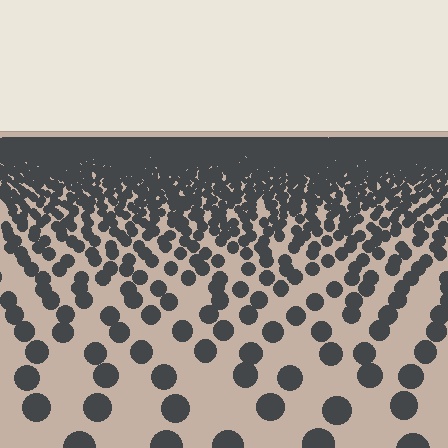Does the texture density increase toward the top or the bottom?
Density increases toward the top.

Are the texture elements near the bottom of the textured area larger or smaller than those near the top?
Larger. Near the bottom, elements are closer to the viewer and appear at a bigger on-screen size.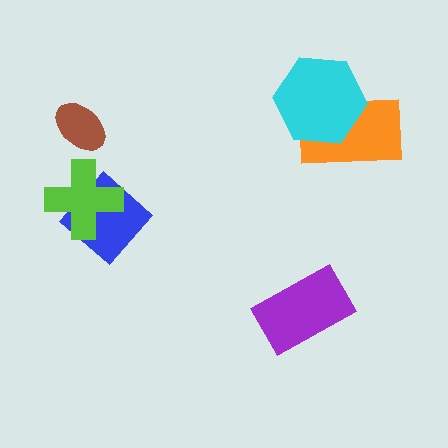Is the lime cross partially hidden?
No, no other shape covers it.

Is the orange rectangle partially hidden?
Yes, it is partially covered by another shape.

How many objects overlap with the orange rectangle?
1 object overlaps with the orange rectangle.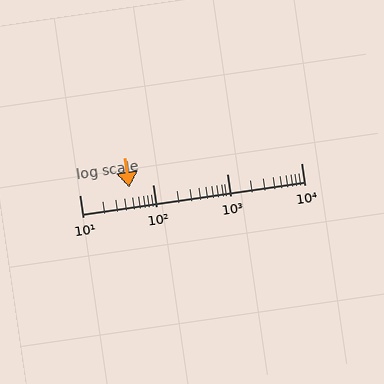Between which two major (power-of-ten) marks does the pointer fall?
The pointer is between 10 and 100.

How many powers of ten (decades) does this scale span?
The scale spans 3 decades, from 10 to 10000.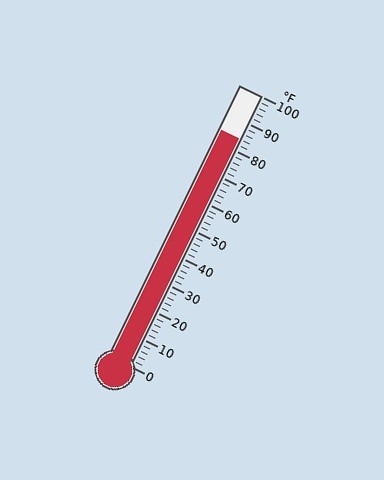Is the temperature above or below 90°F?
The temperature is below 90°F.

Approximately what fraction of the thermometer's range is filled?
The thermometer is filled to approximately 85% of its range.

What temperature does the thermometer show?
The thermometer shows approximately 84°F.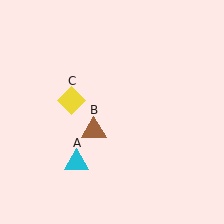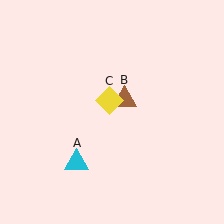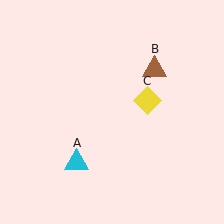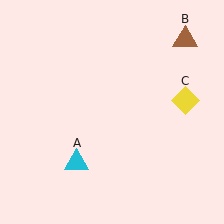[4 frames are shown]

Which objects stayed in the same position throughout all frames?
Cyan triangle (object A) remained stationary.